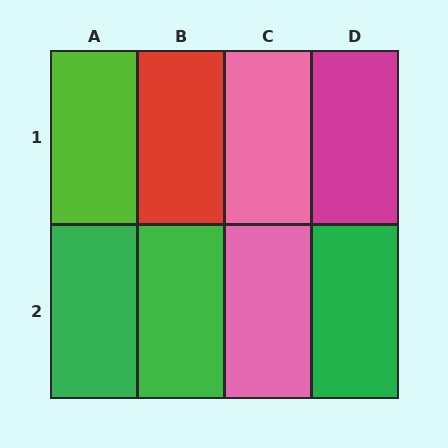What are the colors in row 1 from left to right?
Lime, red, pink, magenta.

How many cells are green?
3 cells are green.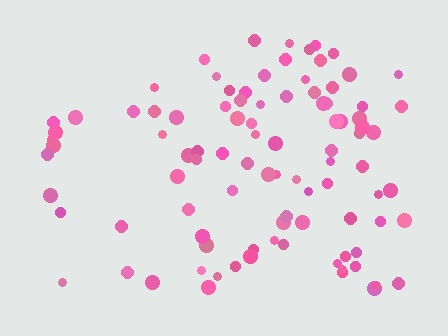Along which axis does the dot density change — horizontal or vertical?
Horizontal.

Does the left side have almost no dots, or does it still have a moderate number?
Still a moderate number, just noticeably fewer than the right.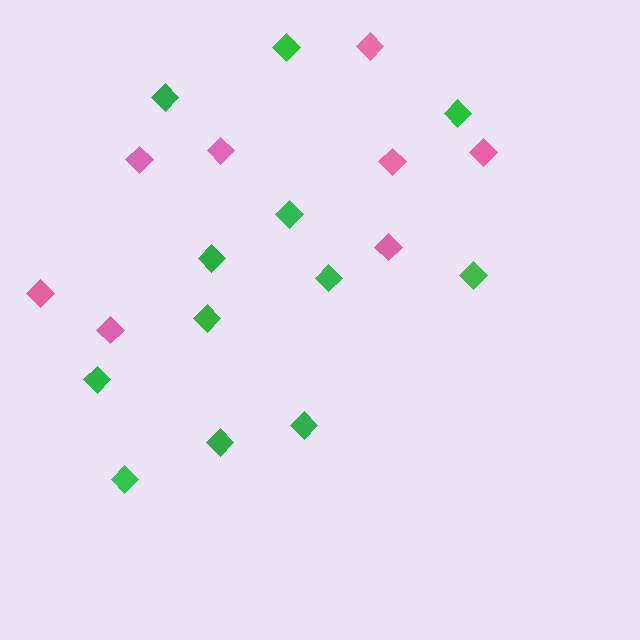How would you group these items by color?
There are 2 groups: one group of pink diamonds (8) and one group of green diamonds (12).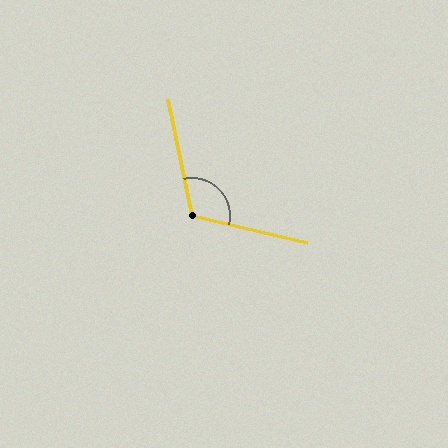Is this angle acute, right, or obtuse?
It is obtuse.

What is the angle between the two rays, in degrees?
Approximately 115 degrees.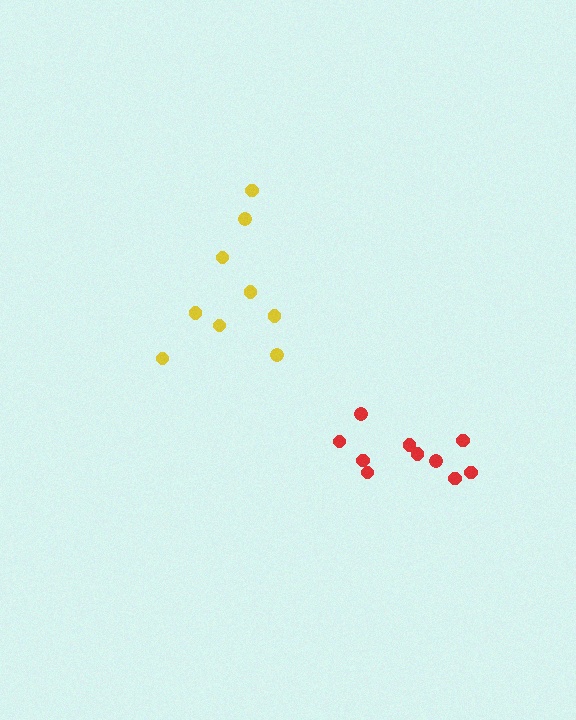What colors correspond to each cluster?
The clusters are colored: yellow, red.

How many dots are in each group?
Group 1: 9 dots, Group 2: 10 dots (19 total).